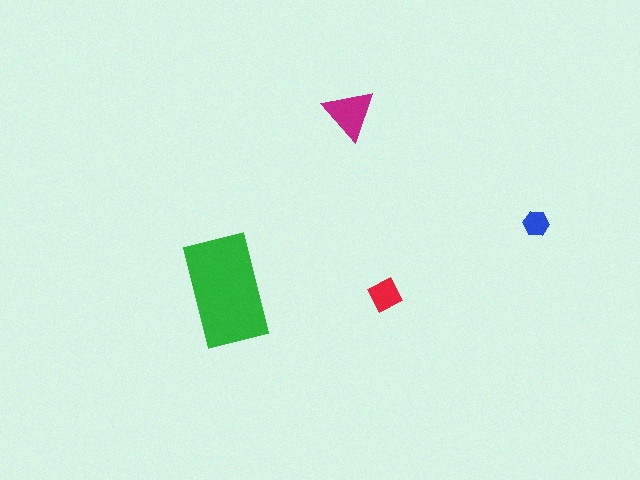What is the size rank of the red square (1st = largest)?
3rd.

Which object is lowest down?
The red square is bottommost.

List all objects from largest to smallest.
The green rectangle, the magenta triangle, the red square, the blue hexagon.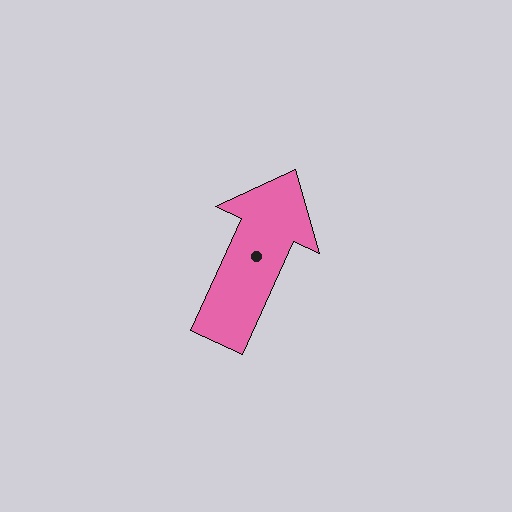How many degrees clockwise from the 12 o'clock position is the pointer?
Approximately 24 degrees.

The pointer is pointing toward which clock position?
Roughly 1 o'clock.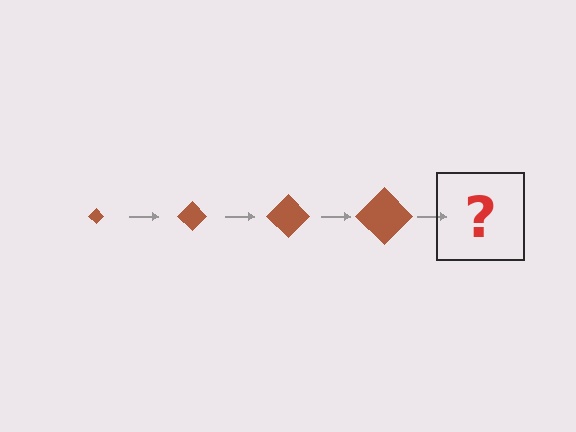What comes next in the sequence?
The next element should be a brown diamond, larger than the previous one.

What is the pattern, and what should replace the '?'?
The pattern is that the diamond gets progressively larger each step. The '?' should be a brown diamond, larger than the previous one.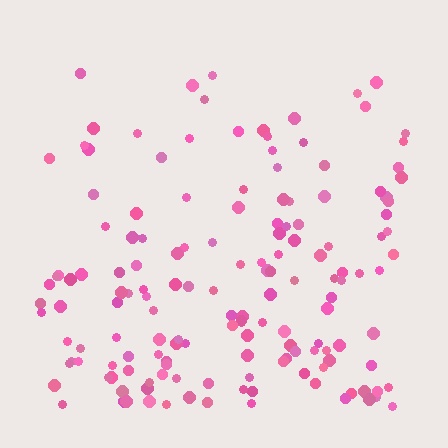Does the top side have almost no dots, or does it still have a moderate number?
Still a moderate number, just noticeably fewer than the bottom.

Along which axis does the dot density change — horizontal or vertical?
Vertical.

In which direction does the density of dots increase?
From top to bottom, with the bottom side densest.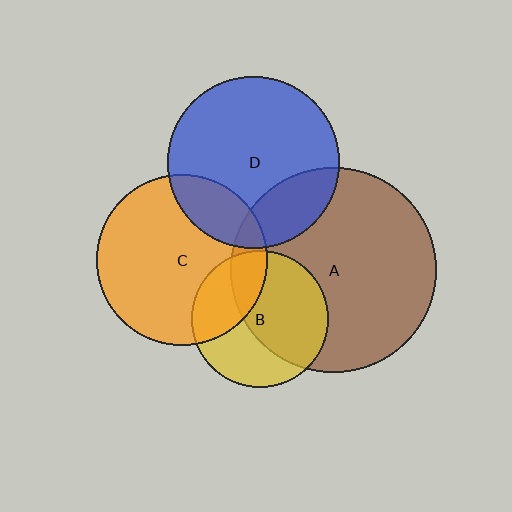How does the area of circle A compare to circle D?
Approximately 1.4 times.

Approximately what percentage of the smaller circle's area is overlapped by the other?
Approximately 20%.